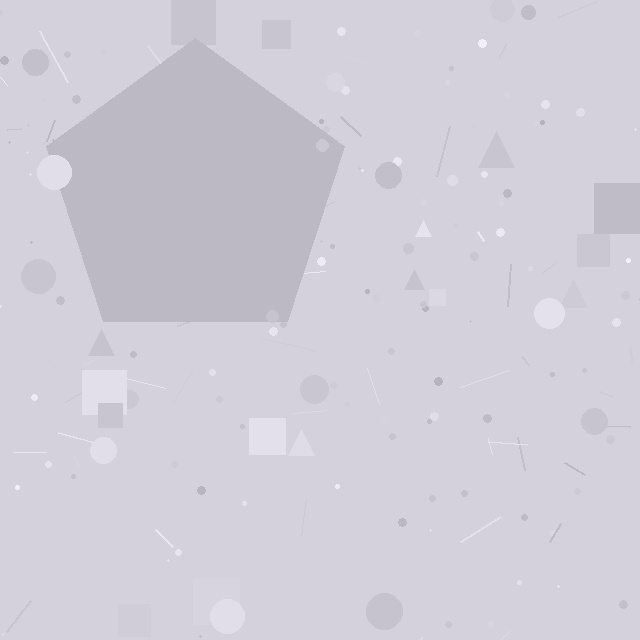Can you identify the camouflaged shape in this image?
The camouflaged shape is a pentagon.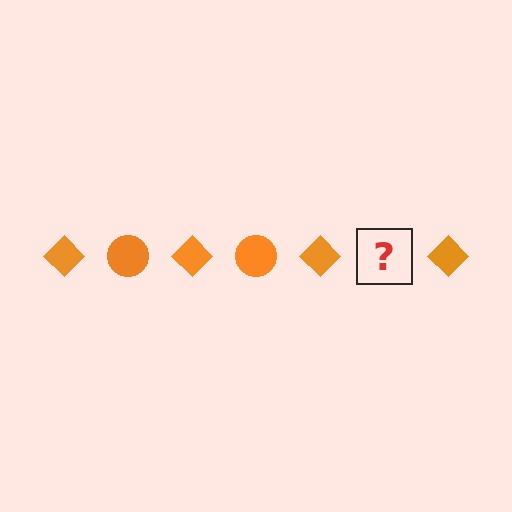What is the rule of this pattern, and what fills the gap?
The rule is that the pattern cycles through diamond, circle shapes in orange. The gap should be filled with an orange circle.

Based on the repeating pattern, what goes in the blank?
The blank should be an orange circle.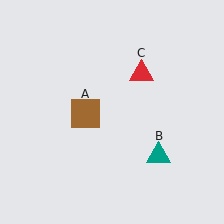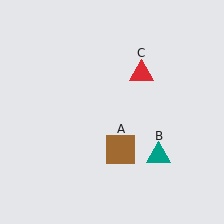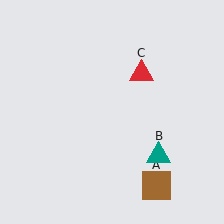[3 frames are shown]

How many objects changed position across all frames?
1 object changed position: brown square (object A).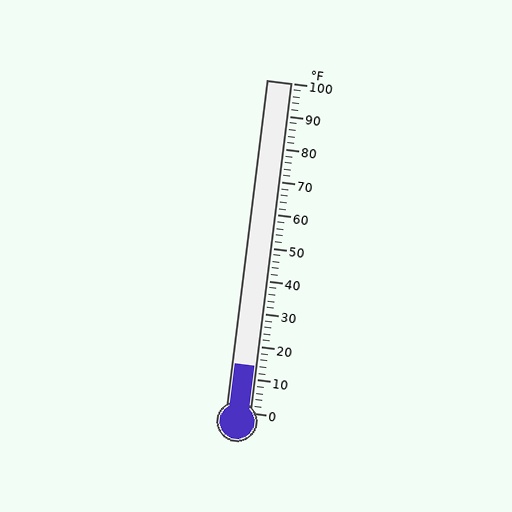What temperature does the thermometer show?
The thermometer shows approximately 14°F.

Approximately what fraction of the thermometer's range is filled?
The thermometer is filled to approximately 15% of its range.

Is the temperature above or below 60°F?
The temperature is below 60°F.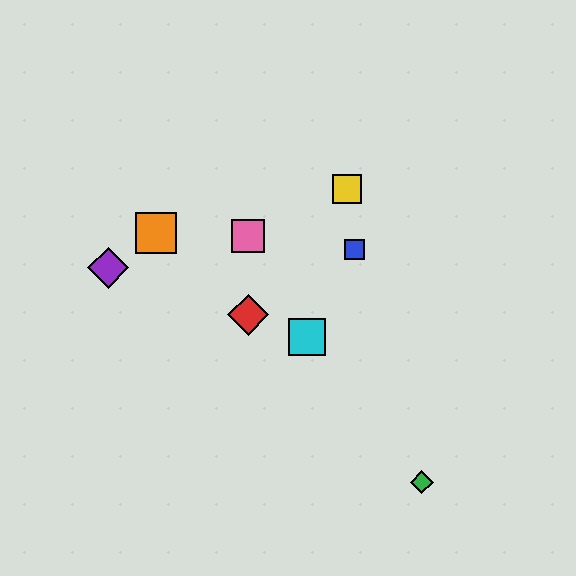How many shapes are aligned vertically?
2 shapes (the red diamond, the pink square) are aligned vertically.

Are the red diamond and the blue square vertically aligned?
No, the red diamond is at x≈248 and the blue square is at x≈355.